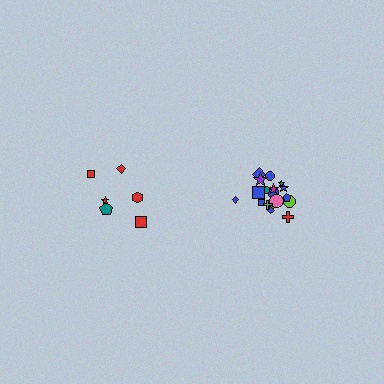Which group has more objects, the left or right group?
The right group.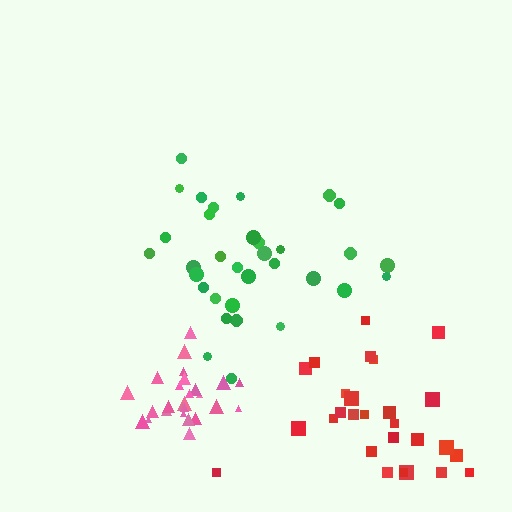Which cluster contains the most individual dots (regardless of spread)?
Green (33).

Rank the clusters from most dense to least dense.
pink, green, red.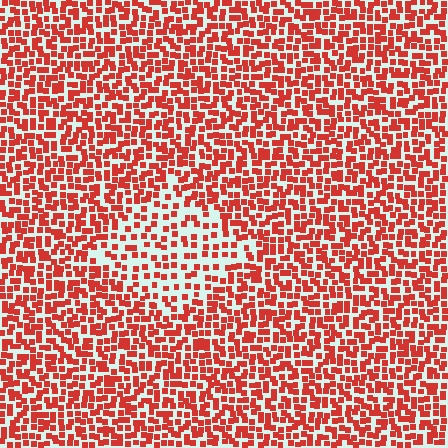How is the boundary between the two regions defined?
The boundary is defined by a change in element density (approximately 1.9x ratio). All elements are the same color, size, and shape.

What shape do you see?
I see a diamond.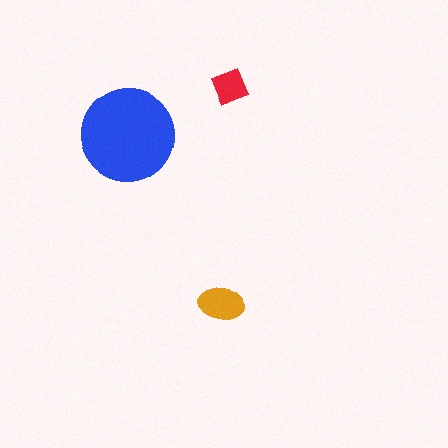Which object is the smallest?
The red diamond.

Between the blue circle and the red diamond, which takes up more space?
The blue circle.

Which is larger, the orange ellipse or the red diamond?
The orange ellipse.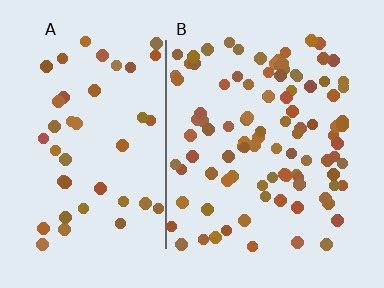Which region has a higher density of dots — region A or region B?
B (the right).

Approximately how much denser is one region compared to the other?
Approximately 2.1× — region B over region A.